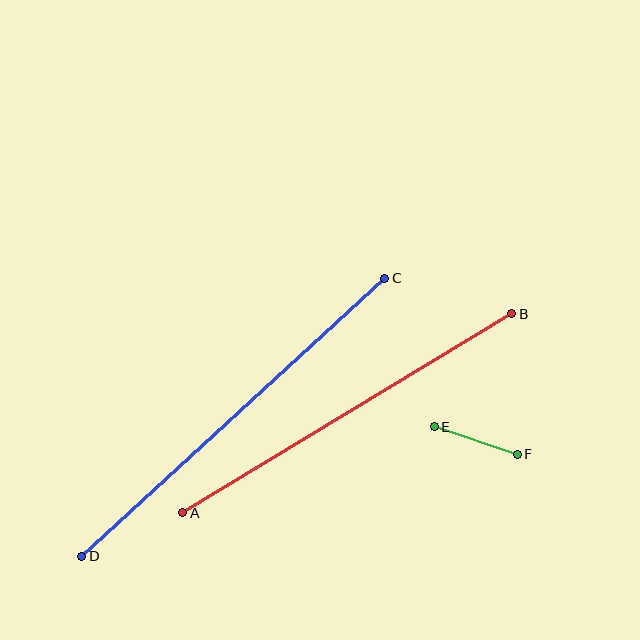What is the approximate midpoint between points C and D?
The midpoint is at approximately (233, 417) pixels.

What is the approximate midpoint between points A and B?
The midpoint is at approximately (347, 413) pixels.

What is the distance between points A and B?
The distance is approximately 384 pixels.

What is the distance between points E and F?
The distance is approximately 87 pixels.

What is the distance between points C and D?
The distance is approximately 411 pixels.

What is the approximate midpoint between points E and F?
The midpoint is at approximately (476, 440) pixels.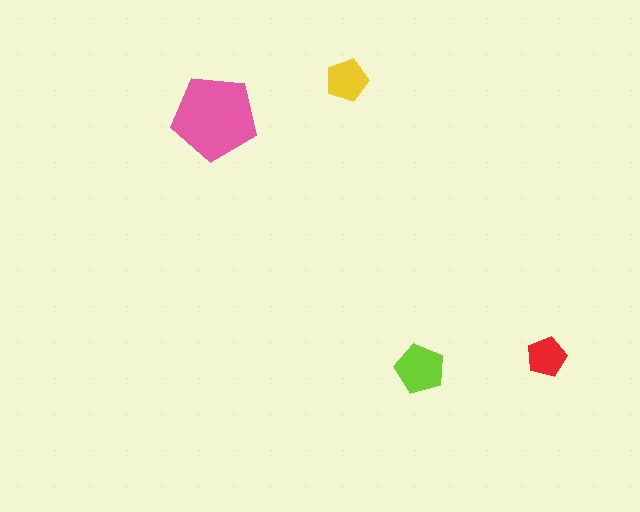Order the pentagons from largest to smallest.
the pink one, the lime one, the yellow one, the red one.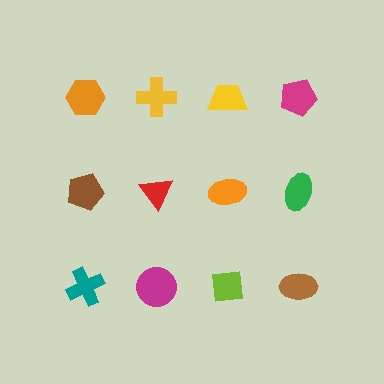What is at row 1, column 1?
An orange hexagon.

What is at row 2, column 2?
A red triangle.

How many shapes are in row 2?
4 shapes.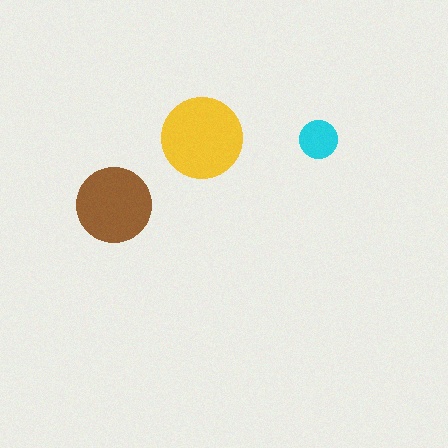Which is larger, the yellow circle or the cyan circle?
The yellow one.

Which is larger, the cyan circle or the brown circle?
The brown one.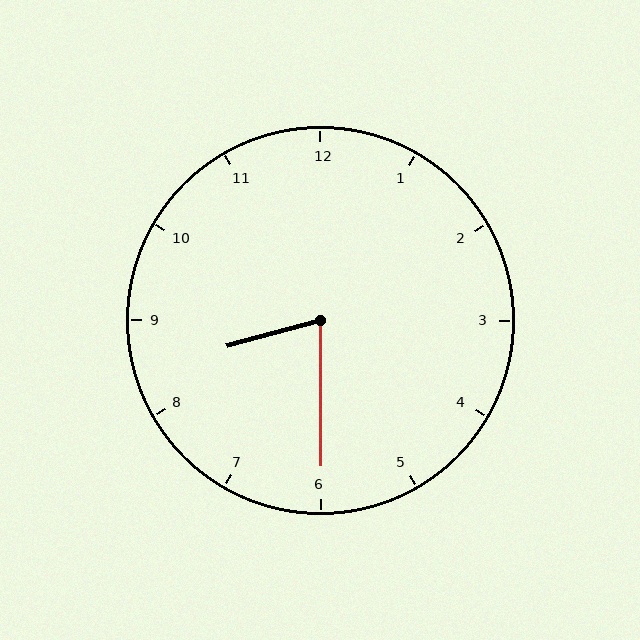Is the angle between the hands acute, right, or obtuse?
It is acute.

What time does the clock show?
8:30.